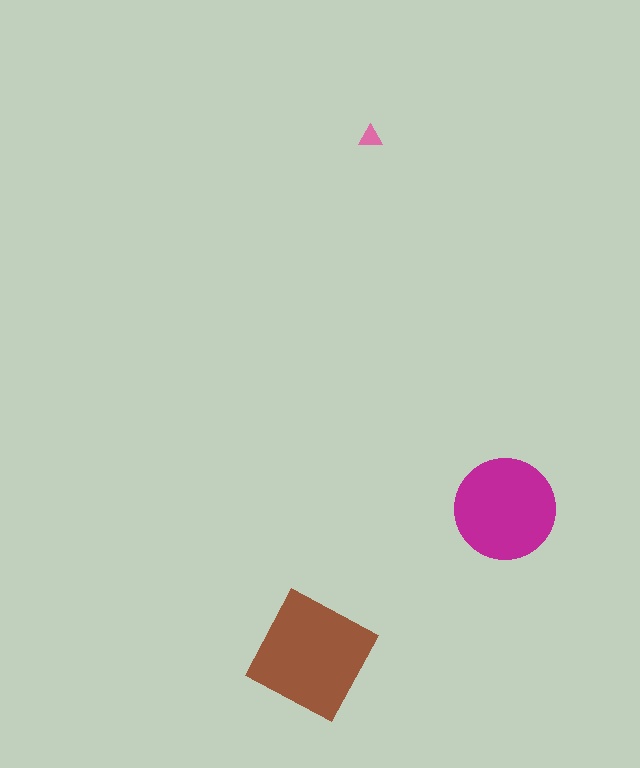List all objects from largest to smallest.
The brown square, the magenta circle, the pink triangle.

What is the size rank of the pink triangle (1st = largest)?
3rd.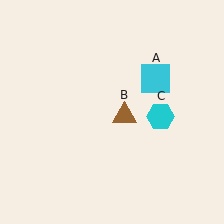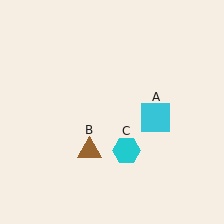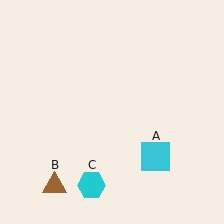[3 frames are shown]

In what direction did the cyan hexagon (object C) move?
The cyan hexagon (object C) moved down and to the left.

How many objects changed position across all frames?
3 objects changed position: cyan square (object A), brown triangle (object B), cyan hexagon (object C).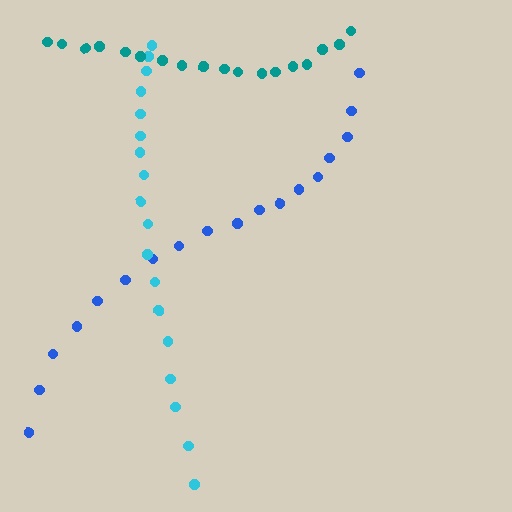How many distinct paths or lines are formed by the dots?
There are 3 distinct paths.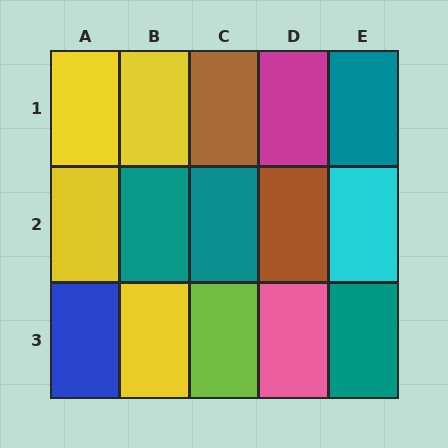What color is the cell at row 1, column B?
Yellow.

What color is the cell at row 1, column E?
Teal.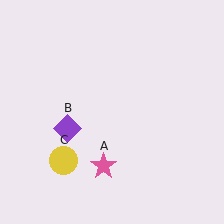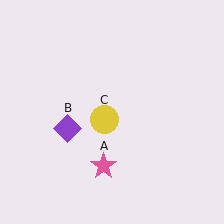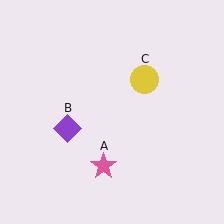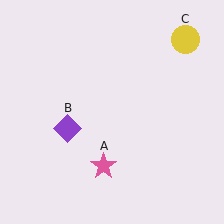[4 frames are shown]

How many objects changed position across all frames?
1 object changed position: yellow circle (object C).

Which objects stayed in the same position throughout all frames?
Pink star (object A) and purple diamond (object B) remained stationary.